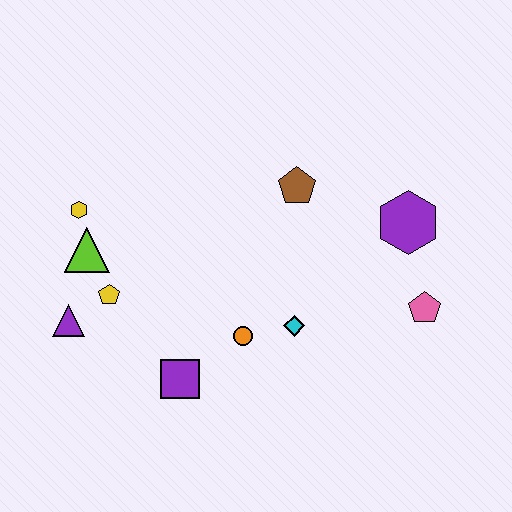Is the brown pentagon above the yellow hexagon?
Yes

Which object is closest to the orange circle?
The cyan diamond is closest to the orange circle.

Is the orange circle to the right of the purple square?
Yes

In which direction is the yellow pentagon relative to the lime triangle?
The yellow pentagon is below the lime triangle.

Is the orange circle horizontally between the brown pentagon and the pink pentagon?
No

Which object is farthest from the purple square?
The purple hexagon is farthest from the purple square.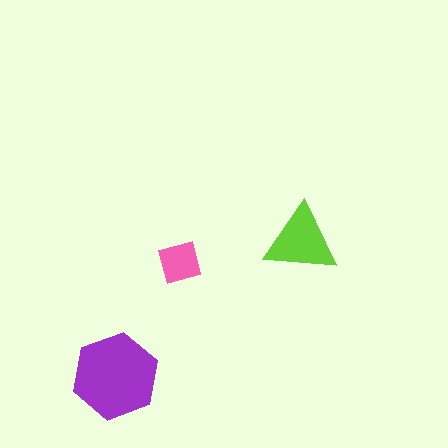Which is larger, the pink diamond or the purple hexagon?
The purple hexagon.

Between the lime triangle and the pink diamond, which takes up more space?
The lime triangle.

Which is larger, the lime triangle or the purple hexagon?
The purple hexagon.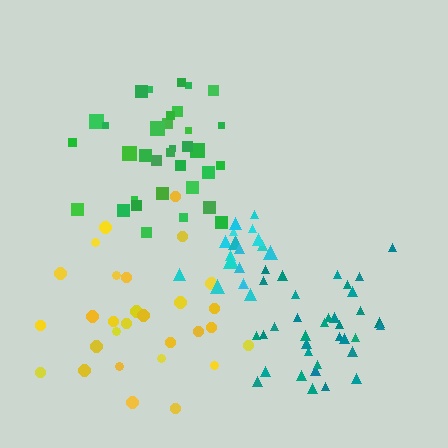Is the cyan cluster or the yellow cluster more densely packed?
Cyan.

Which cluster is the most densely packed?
Cyan.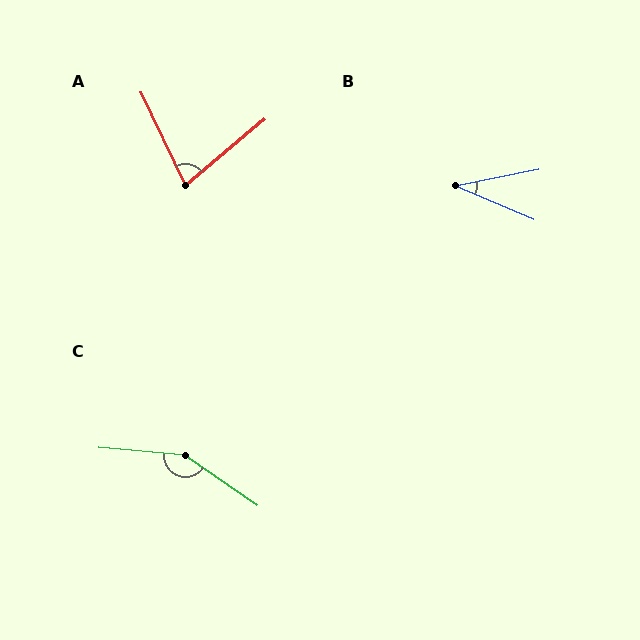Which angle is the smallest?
B, at approximately 35 degrees.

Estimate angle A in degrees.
Approximately 76 degrees.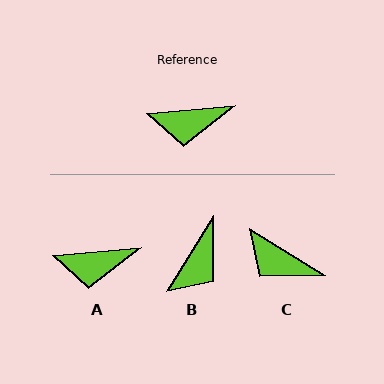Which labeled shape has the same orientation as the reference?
A.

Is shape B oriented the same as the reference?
No, it is off by about 53 degrees.